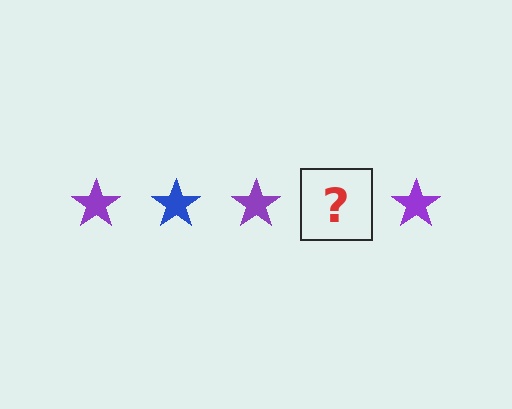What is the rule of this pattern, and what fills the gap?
The rule is that the pattern cycles through purple, blue stars. The gap should be filled with a blue star.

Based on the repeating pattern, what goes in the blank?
The blank should be a blue star.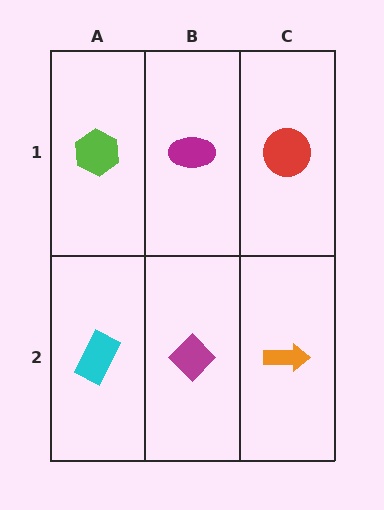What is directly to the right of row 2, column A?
A magenta diamond.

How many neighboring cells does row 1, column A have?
2.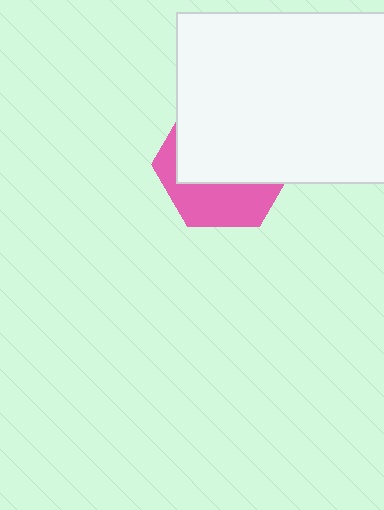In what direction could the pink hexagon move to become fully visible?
The pink hexagon could move down. That would shift it out from behind the white rectangle entirely.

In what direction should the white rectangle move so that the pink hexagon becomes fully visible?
The white rectangle should move up. That is the shortest direction to clear the overlap and leave the pink hexagon fully visible.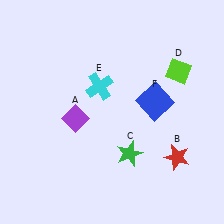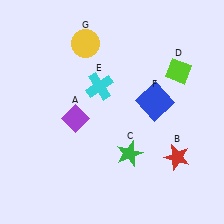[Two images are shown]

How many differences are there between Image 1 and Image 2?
There is 1 difference between the two images.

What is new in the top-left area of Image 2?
A yellow circle (G) was added in the top-left area of Image 2.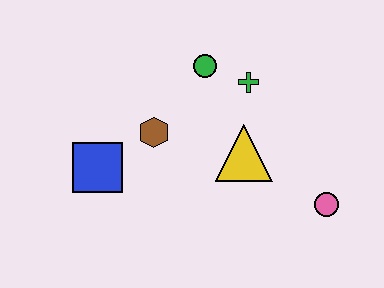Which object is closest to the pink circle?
The yellow triangle is closest to the pink circle.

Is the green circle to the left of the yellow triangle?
Yes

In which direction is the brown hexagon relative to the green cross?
The brown hexagon is to the left of the green cross.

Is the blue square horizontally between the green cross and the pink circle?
No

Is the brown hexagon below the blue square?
No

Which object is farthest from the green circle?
The pink circle is farthest from the green circle.